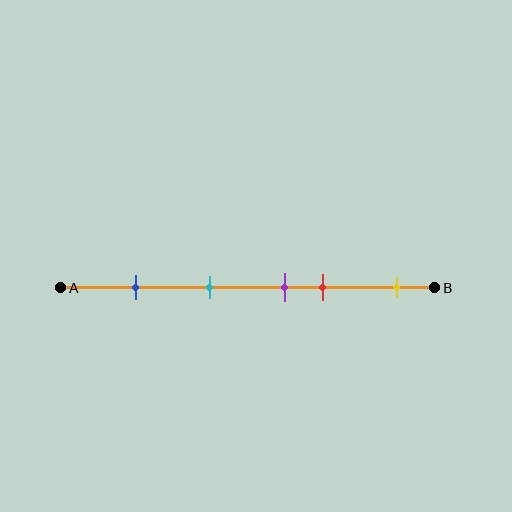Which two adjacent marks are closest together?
The purple and red marks are the closest adjacent pair.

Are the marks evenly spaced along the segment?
No, the marks are not evenly spaced.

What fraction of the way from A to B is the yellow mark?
The yellow mark is approximately 90% (0.9) of the way from A to B.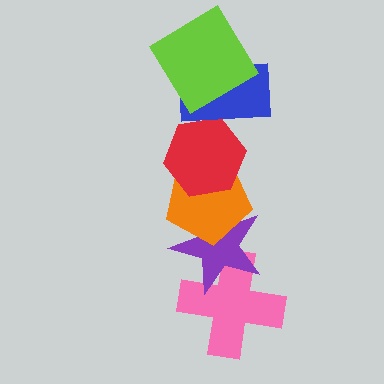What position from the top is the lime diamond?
The lime diamond is 1st from the top.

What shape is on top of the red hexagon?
The blue rectangle is on top of the red hexagon.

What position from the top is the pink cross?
The pink cross is 6th from the top.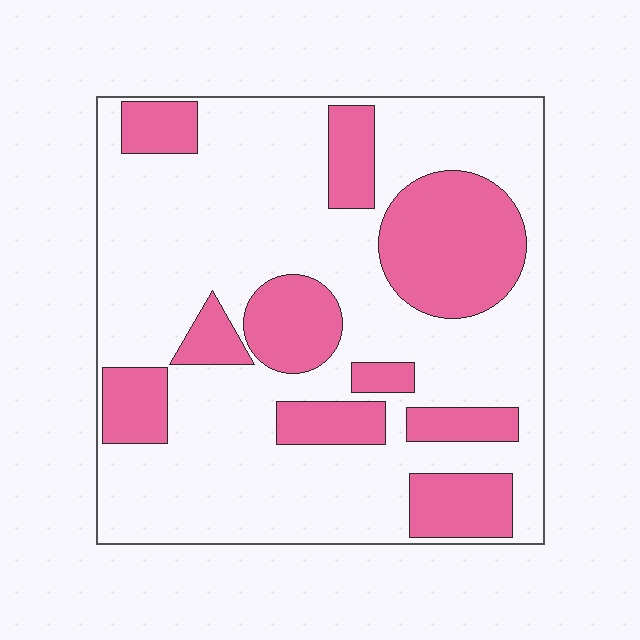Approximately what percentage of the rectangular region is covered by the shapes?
Approximately 30%.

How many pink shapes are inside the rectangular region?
10.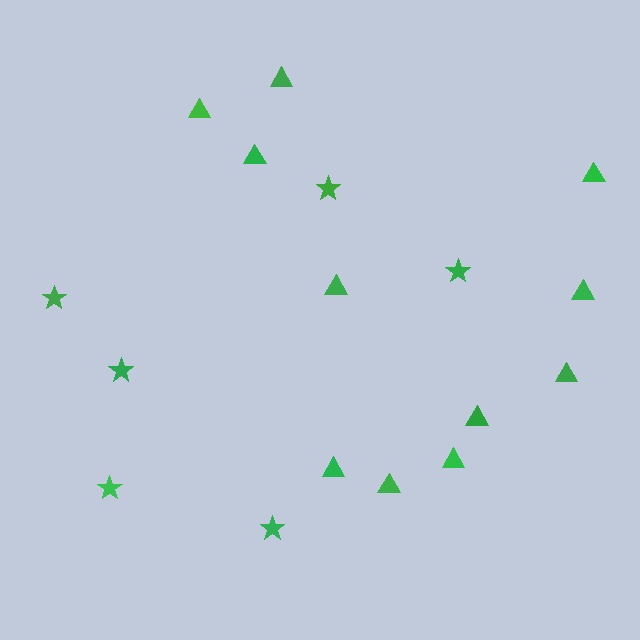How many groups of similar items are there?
There are 2 groups: one group of triangles (11) and one group of stars (6).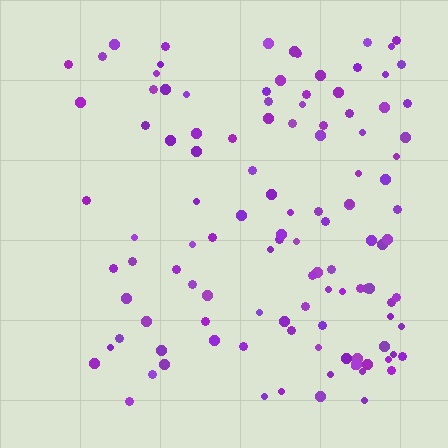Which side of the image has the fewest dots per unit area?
The left.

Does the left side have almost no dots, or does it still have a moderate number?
Still a moderate number, just noticeably fewer than the right.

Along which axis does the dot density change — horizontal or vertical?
Horizontal.